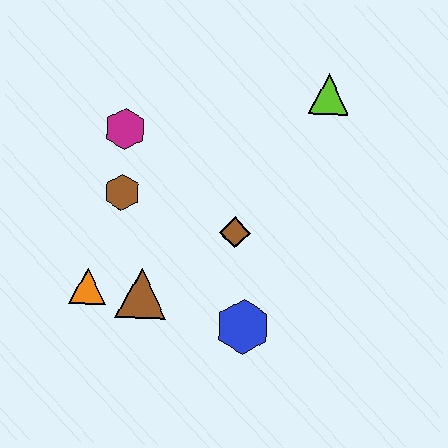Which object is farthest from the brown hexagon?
The lime triangle is farthest from the brown hexagon.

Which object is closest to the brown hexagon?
The magenta hexagon is closest to the brown hexagon.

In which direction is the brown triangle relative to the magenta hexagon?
The brown triangle is below the magenta hexagon.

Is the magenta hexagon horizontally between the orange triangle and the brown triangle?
Yes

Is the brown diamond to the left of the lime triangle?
Yes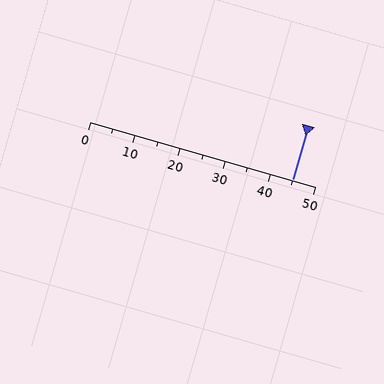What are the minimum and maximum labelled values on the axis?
The axis runs from 0 to 50.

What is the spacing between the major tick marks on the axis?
The major ticks are spaced 10 apart.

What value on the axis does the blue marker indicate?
The marker indicates approximately 45.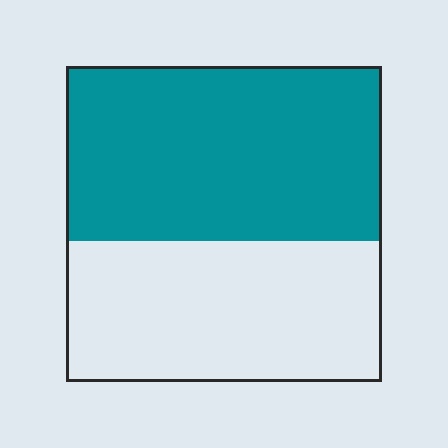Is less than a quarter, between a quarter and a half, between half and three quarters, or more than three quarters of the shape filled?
Between half and three quarters.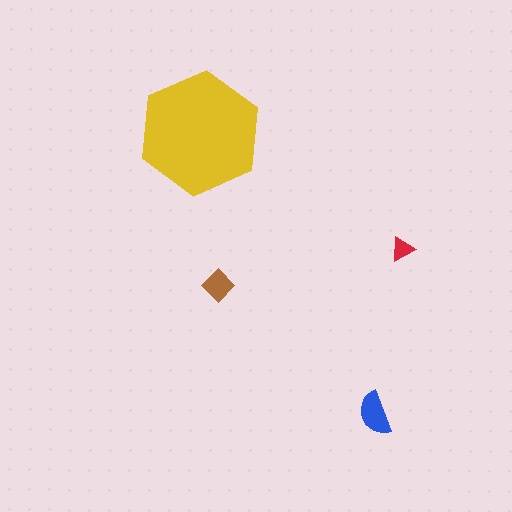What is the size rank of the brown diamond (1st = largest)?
3rd.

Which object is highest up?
The yellow hexagon is topmost.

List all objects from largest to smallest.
The yellow hexagon, the blue semicircle, the brown diamond, the red triangle.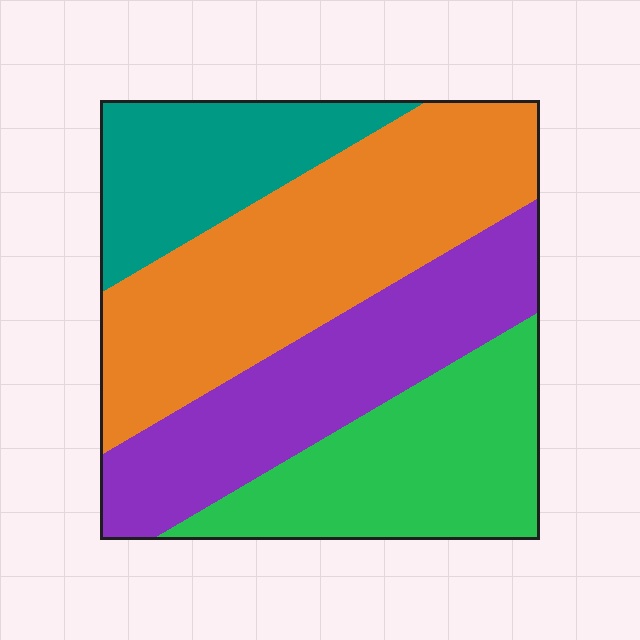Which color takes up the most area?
Orange, at roughly 35%.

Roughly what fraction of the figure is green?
Green takes up about one quarter (1/4) of the figure.